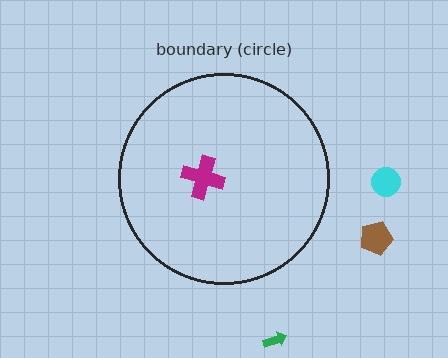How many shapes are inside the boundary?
1 inside, 3 outside.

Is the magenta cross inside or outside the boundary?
Inside.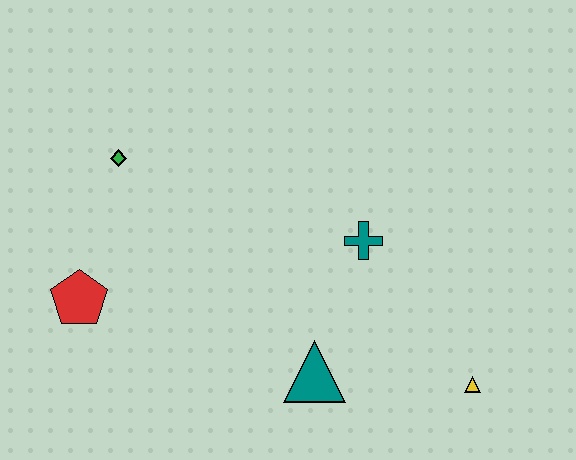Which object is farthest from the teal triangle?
The green diamond is farthest from the teal triangle.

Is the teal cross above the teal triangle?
Yes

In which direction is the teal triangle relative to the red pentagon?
The teal triangle is to the right of the red pentagon.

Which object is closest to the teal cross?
The teal triangle is closest to the teal cross.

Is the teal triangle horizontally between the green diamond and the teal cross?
Yes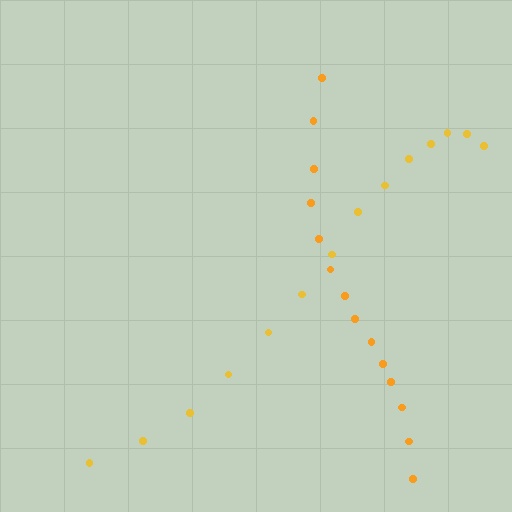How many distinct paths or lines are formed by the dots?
There are 2 distinct paths.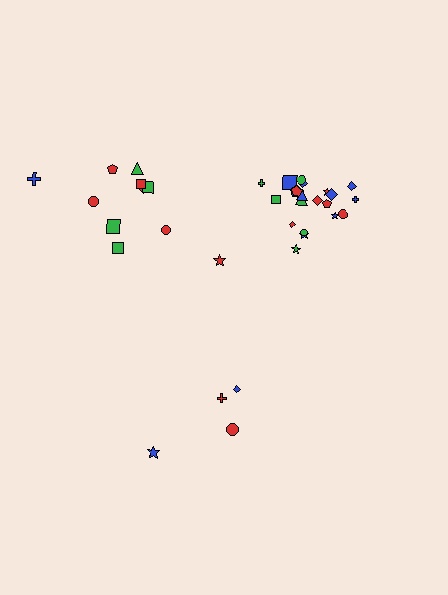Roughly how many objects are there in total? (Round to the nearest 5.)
Roughly 35 objects in total.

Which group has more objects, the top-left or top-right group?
The top-right group.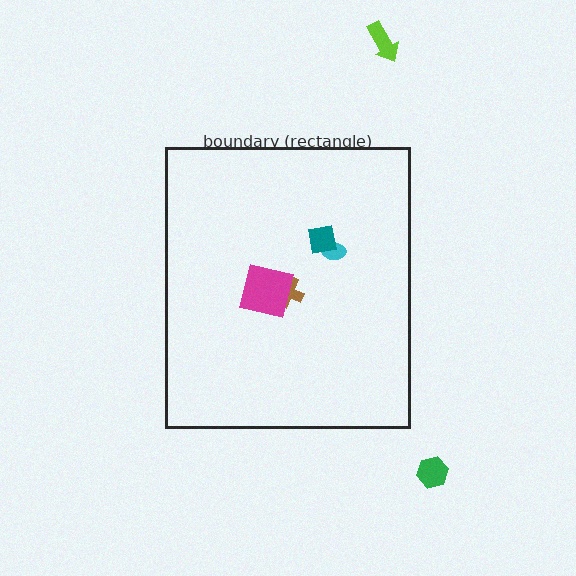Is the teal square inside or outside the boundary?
Inside.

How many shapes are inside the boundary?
5 inside, 2 outside.